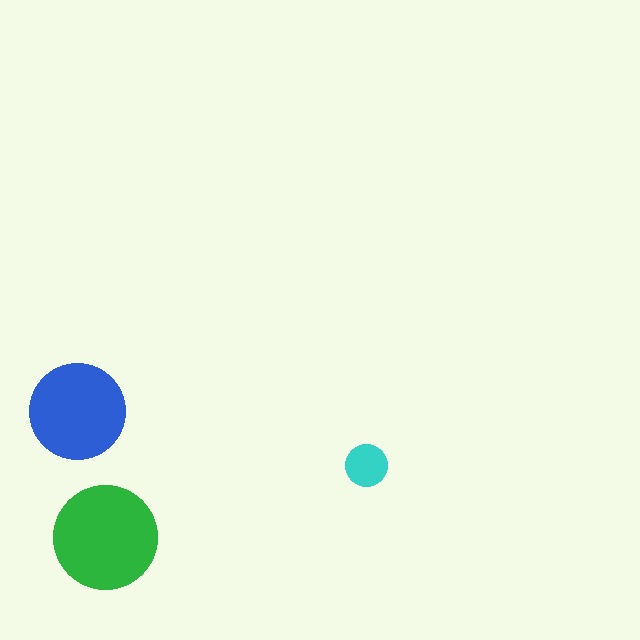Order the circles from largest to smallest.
the green one, the blue one, the cyan one.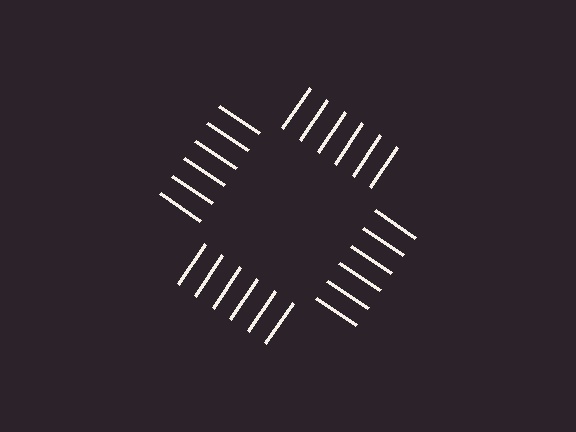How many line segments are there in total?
24 — 6 along each of the 4 edges.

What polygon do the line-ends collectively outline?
An illusory square — the line segments terminate on its edges but no continuous stroke is drawn.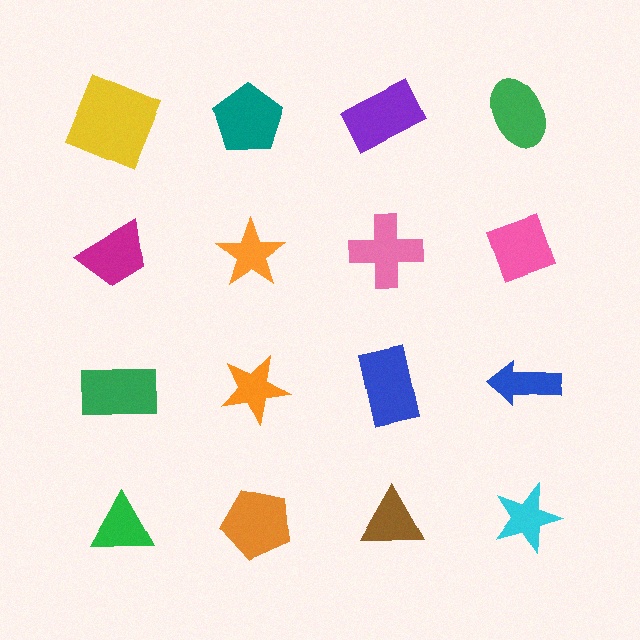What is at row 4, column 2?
An orange pentagon.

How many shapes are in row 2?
4 shapes.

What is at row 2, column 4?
A pink diamond.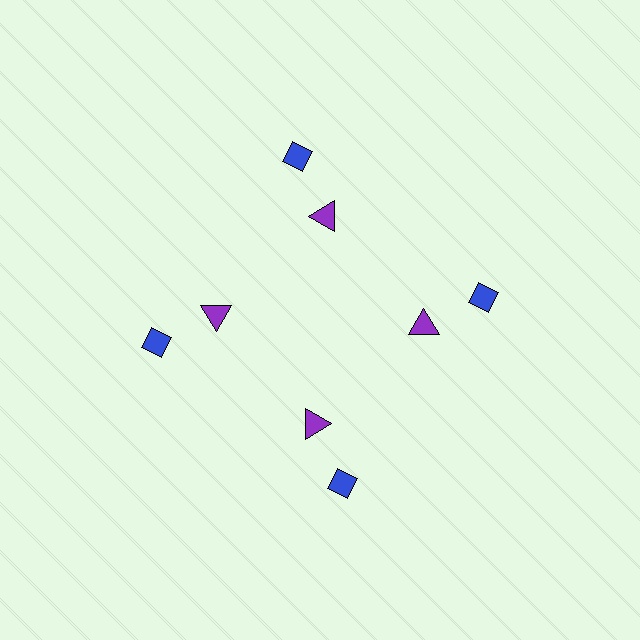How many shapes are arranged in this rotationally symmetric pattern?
There are 8 shapes, arranged in 4 groups of 2.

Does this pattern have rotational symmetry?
Yes, this pattern has 4-fold rotational symmetry. It looks the same after rotating 90 degrees around the center.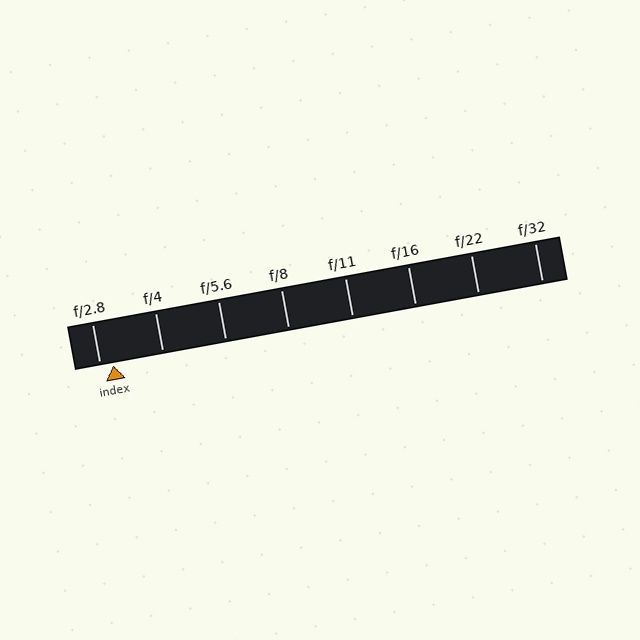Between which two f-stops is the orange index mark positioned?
The index mark is between f/2.8 and f/4.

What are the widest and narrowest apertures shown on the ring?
The widest aperture shown is f/2.8 and the narrowest is f/32.